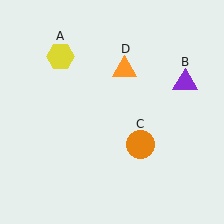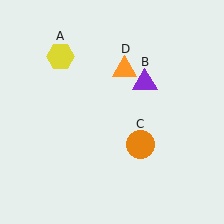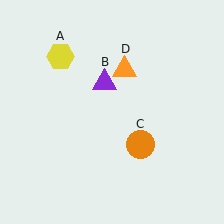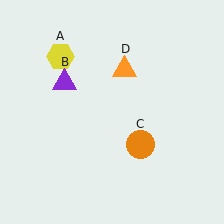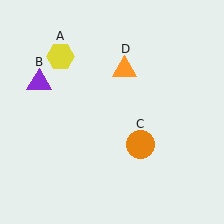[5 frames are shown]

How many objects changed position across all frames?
1 object changed position: purple triangle (object B).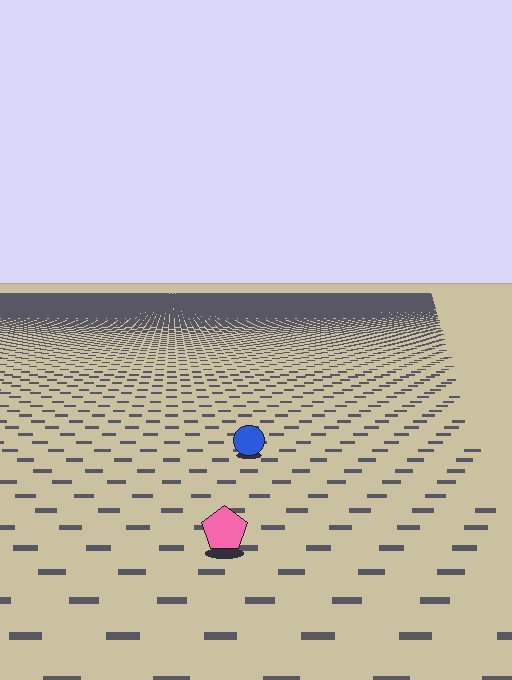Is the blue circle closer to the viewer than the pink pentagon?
No. The pink pentagon is closer — you can tell from the texture gradient: the ground texture is coarser near it.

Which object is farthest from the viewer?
The blue circle is farthest from the viewer. It appears smaller and the ground texture around it is denser.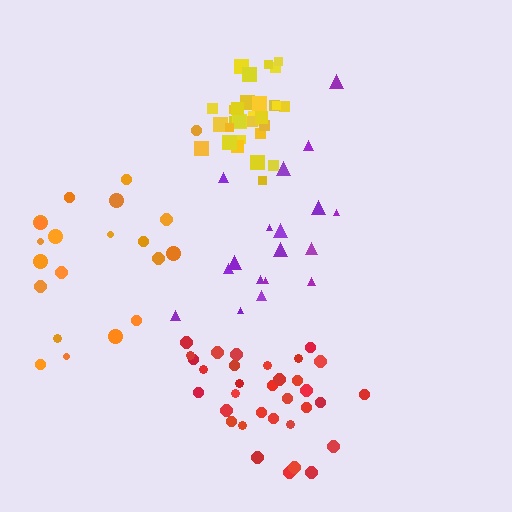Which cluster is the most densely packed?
Yellow.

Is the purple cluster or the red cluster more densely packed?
Red.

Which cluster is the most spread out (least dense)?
Purple.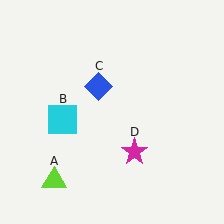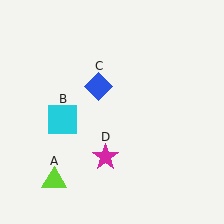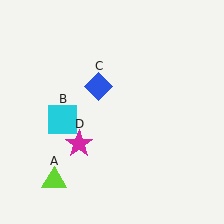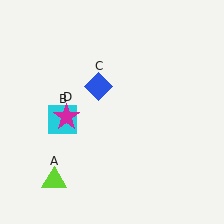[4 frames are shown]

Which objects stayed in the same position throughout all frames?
Lime triangle (object A) and cyan square (object B) and blue diamond (object C) remained stationary.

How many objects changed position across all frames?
1 object changed position: magenta star (object D).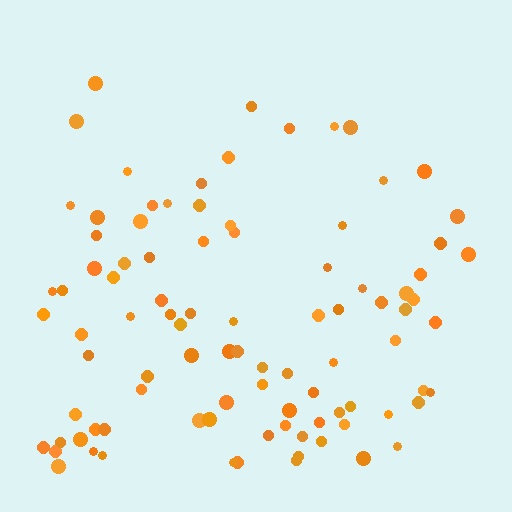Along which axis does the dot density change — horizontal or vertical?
Vertical.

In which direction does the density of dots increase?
From top to bottom, with the bottom side densest.